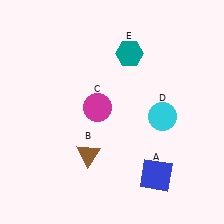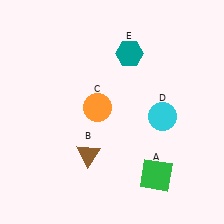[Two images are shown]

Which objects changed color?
A changed from blue to green. C changed from magenta to orange.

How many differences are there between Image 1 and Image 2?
There are 2 differences between the two images.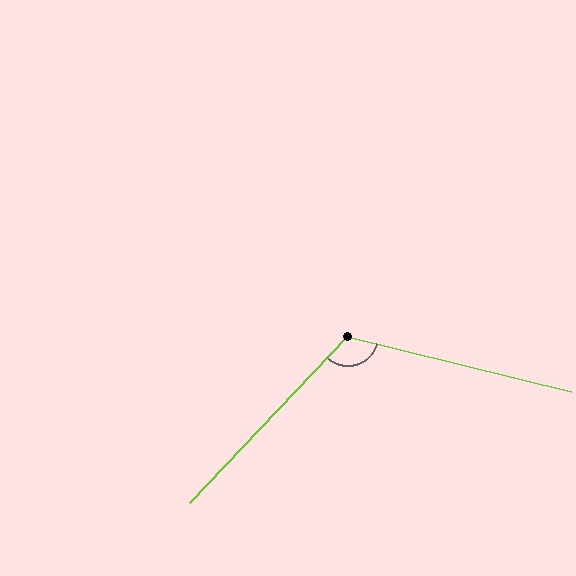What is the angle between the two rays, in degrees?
Approximately 119 degrees.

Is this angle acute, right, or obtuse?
It is obtuse.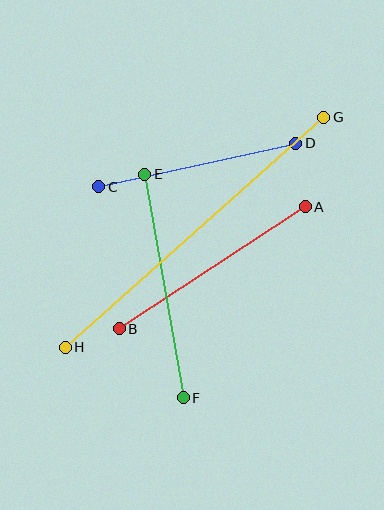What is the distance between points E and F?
The distance is approximately 227 pixels.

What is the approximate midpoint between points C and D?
The midpoint is at approximately (197, 165) pixels.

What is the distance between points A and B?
The distance is approximately 223 pixels.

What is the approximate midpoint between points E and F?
The midpoint is at approximately (164, 286) pixels.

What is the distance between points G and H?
The distance is approximately 346 pixels.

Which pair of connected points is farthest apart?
Points G and H are farthest apart.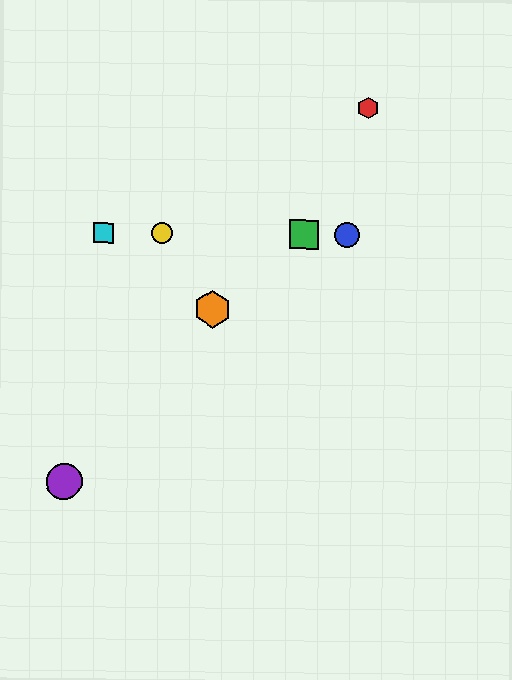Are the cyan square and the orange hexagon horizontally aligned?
No, the cyan square is at y≈233 and the orange hexagon is at y≈309.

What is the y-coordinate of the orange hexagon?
The orange hexagon is at y≈309.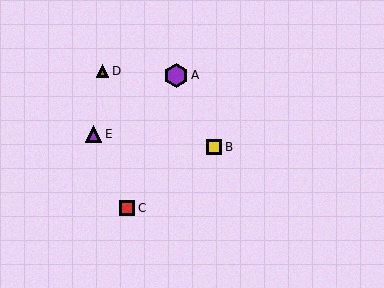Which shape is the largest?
The purple hexagon (labeled A) is the largest.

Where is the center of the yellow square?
The center of the yellow square is at (214, 147).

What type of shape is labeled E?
Shape E is a purple triangle.